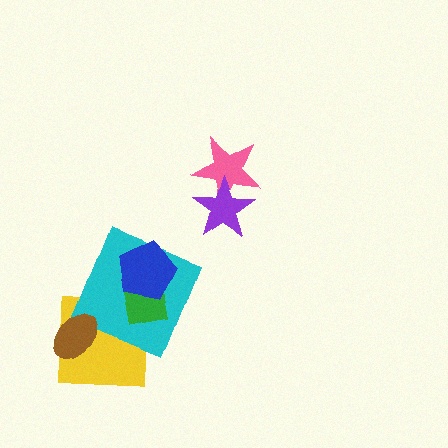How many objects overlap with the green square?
3 objects overlap with the green square.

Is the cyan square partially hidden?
Yes, it is partially covered by another shape.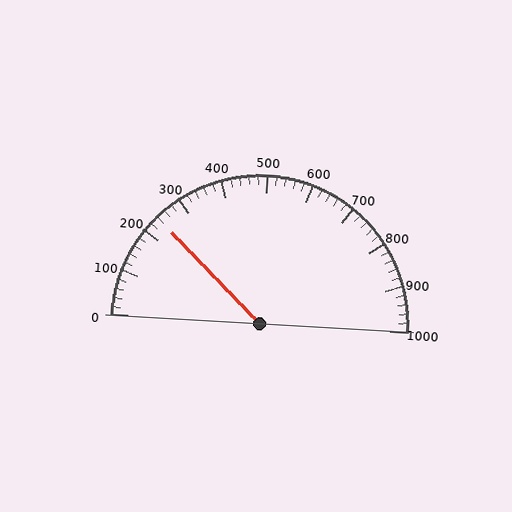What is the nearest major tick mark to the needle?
The nearest major tick mark is 200.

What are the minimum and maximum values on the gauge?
The gauge ranges from 0 to 1000.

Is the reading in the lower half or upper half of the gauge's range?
The reading is in the lower half of the range (0 to 1000).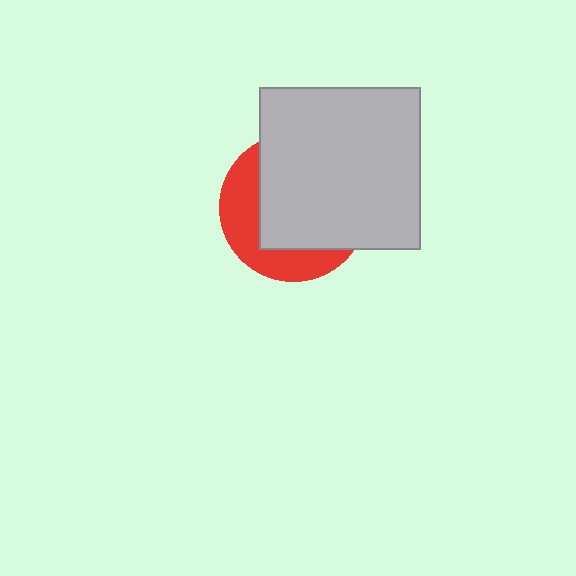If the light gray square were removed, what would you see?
You would see the complete red circle.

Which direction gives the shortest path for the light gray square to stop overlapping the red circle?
Moving toward the upper-right gives the shortest separation.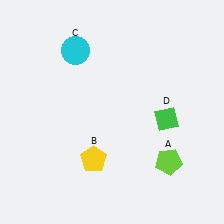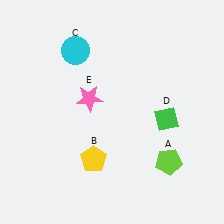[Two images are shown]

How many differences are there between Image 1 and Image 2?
There is 1 difference between the two images.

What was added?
A pink star (E) was added in Image 2.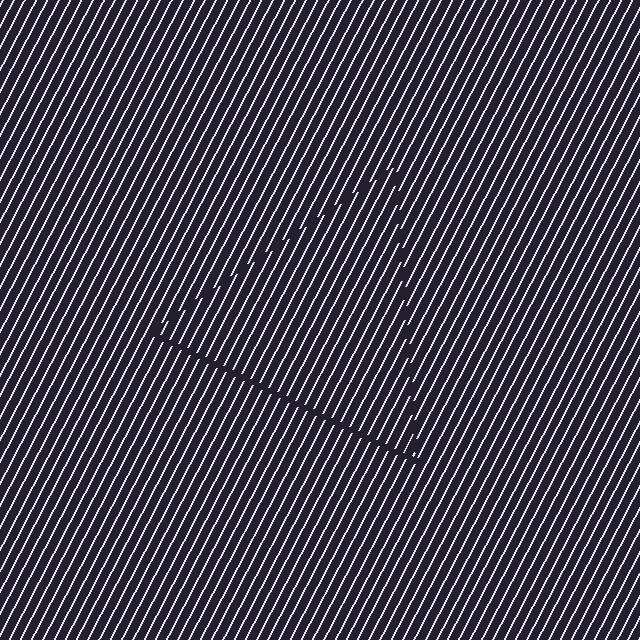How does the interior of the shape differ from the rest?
The interior of the shape contains the same grating, shifted by half a period — the contour is defined by the phase discontinuity where line-ends from the inner and outer gratings abut.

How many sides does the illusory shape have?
3 sides — the line-ends trace a triangle.